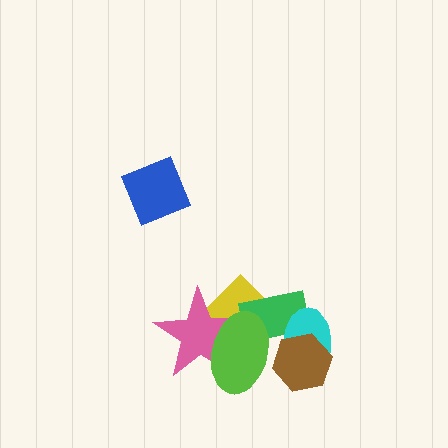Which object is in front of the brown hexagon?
The lime ellipse is in front of the brown hexagon.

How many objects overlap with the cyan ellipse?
3 objects overlap with the cyan ellipse.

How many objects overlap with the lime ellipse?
5 objects overlap with the lime ellipse.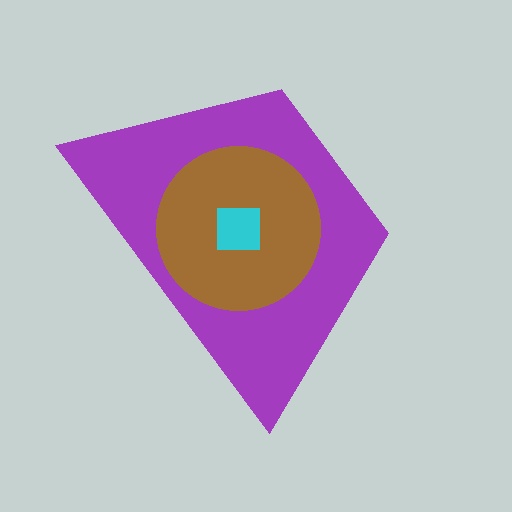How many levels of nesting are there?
3.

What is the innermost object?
The cyan square.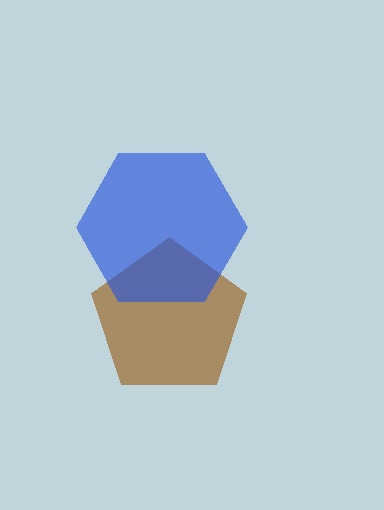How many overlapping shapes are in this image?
There are 2 overlapping shapes in the image.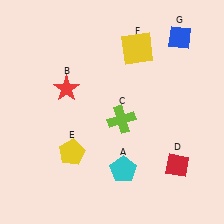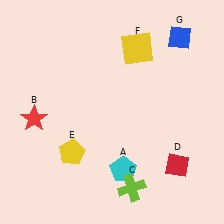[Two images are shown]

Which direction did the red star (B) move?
The red star (B) moved left.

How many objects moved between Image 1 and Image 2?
2 objects moved between the two images.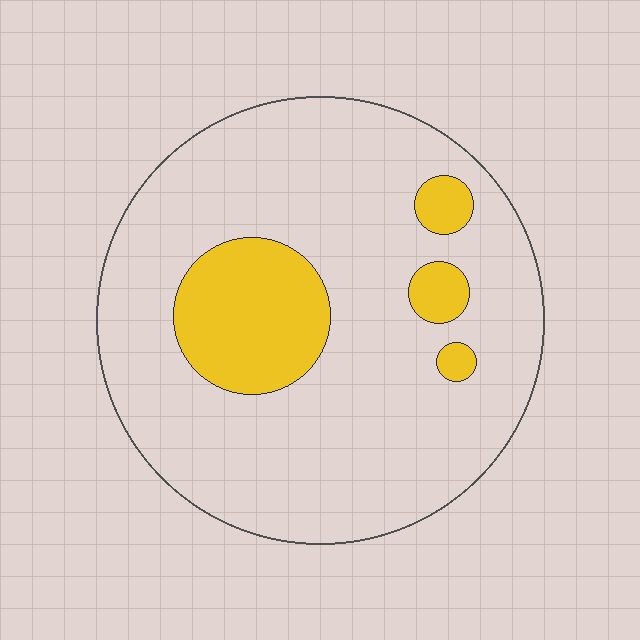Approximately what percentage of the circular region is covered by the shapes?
Approximately 15%.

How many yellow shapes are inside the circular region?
4.